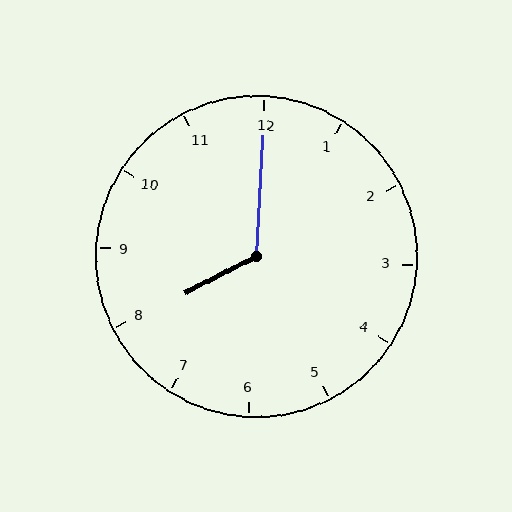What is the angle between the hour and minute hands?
Approximately 120 degrees.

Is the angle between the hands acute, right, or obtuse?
It is obtuse.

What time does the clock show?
8:00.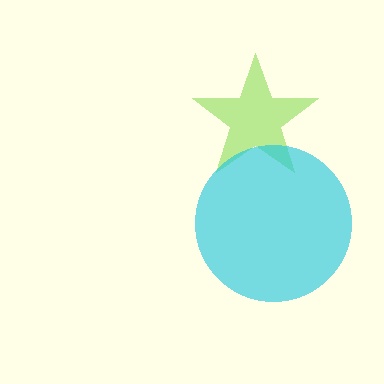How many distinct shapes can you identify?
There are 2 distinct shapes: a lime star, a cyan circle.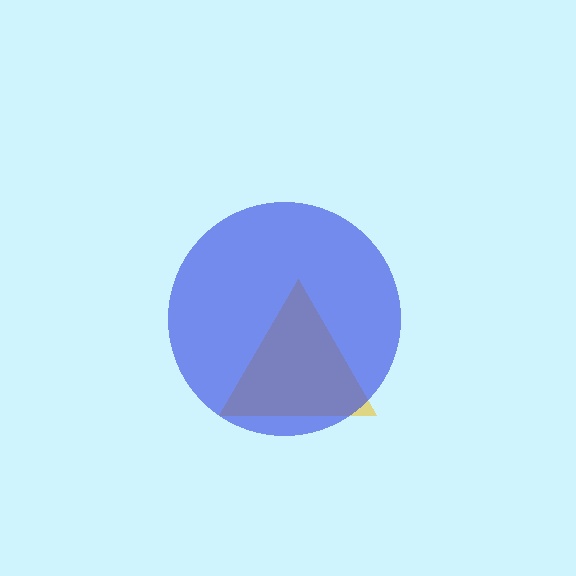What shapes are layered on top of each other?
The layered shapes are: a yellow triangle, a blue circle.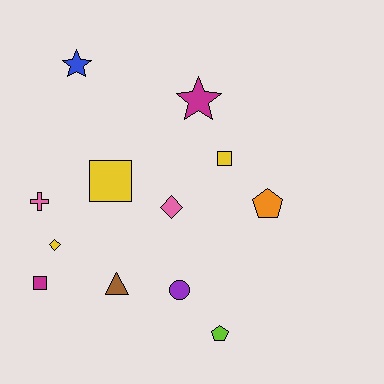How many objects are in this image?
There are 12 objects.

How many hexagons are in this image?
There are no hexagons.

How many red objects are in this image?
There are no red objects.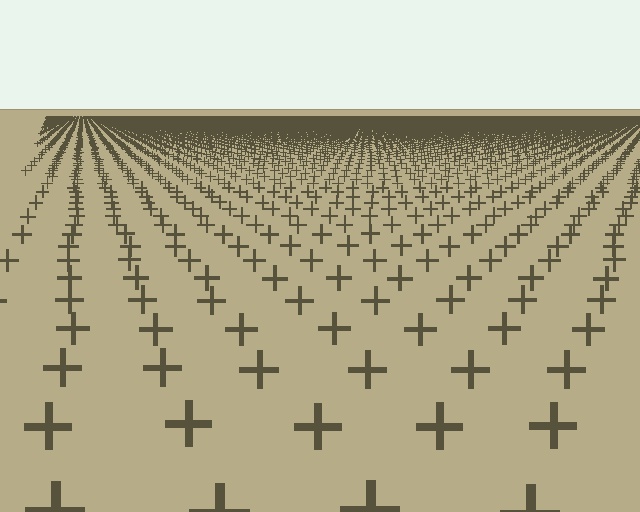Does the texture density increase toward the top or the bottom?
Density increases toward the top.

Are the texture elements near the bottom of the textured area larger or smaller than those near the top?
Larger. Near the bottom, elements are closer to the viewer and appear at a bigger on-screen size.